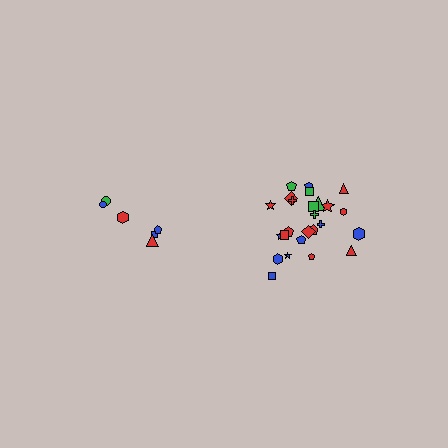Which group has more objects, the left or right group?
The right group.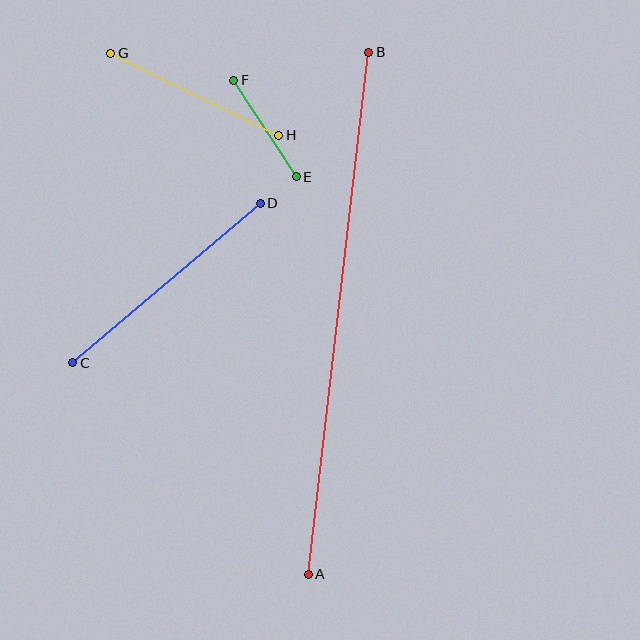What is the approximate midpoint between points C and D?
The midpoint is at approximately (166, 283) pixels.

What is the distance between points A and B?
The distance is approximately 525 pixels.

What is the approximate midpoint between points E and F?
The midpoint is at approximately (265, 128) pixels.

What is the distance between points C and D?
The distance is approximately 246 pixels.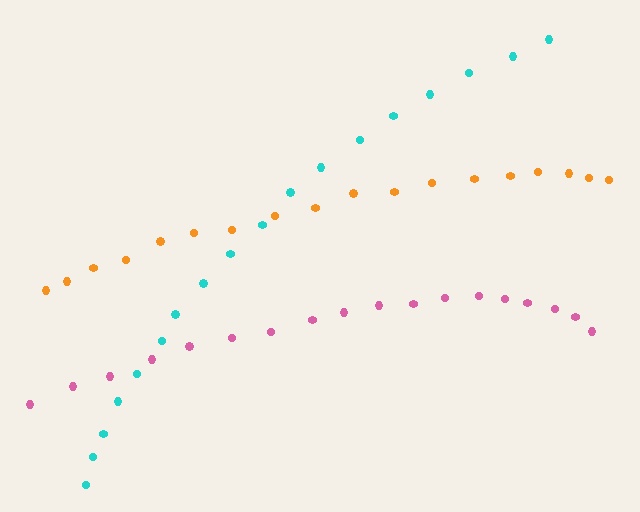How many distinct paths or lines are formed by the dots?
There are 3 distinct paths.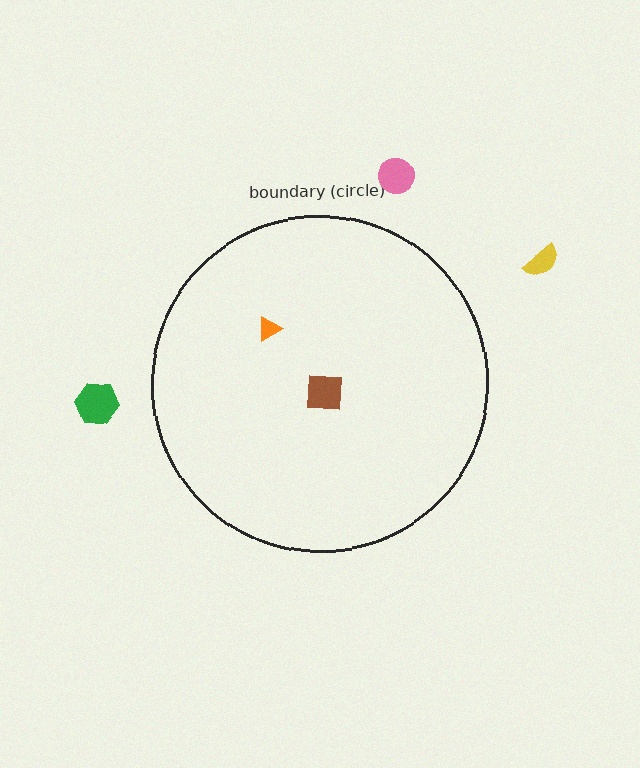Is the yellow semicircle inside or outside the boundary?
Outside.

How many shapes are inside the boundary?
2 inside, 3 outside.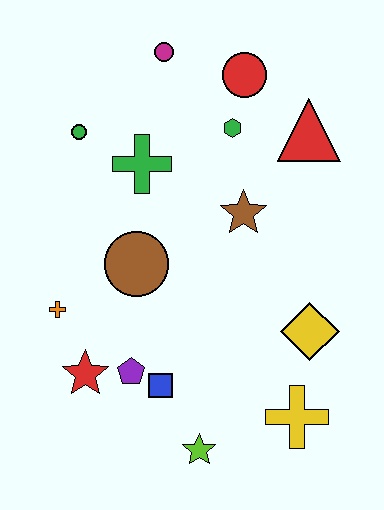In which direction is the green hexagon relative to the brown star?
The green hexagon is above the brown star.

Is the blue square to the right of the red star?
Yes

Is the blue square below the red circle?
Yes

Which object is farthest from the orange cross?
The red triangle is farthest from the orange cross.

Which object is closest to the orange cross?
The red star is closest to the orange cross.